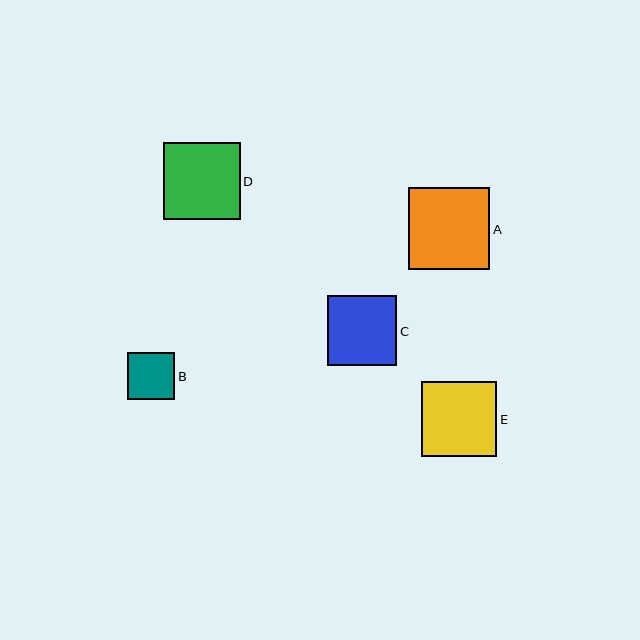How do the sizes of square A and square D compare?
Square A and square D are approximately the same size.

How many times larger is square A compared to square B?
Square A is approximately 1.7 times the size of square B.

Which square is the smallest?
Square B is the smallest with a size of approximately 47 pixels.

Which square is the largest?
Square A is the largest with a size of approximately 82 pixels.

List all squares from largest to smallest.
From largest to smallest: A, D, E, C, B.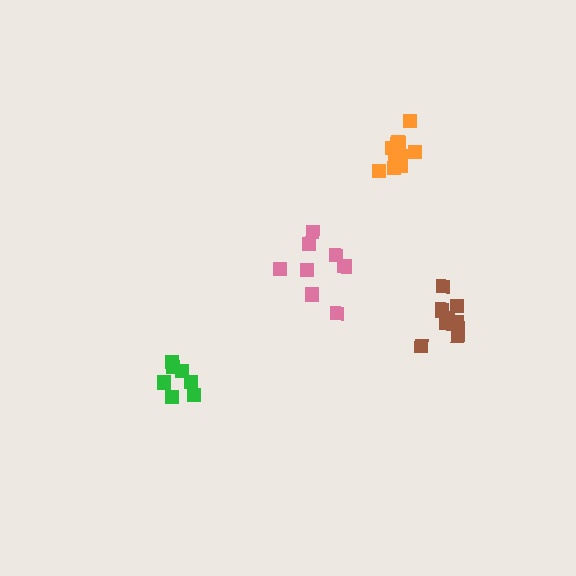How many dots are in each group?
Group 1: 10 dots, Group 2: 11 dots, Group 3: 7 dots, Group 4: 8 dots (36 total).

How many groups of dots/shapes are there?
There are 4 groups.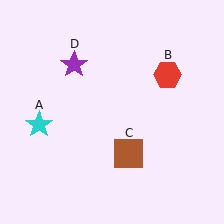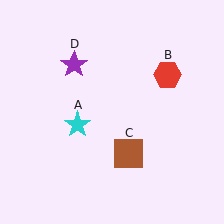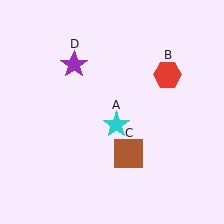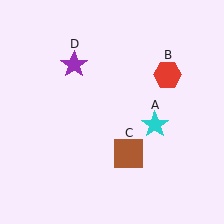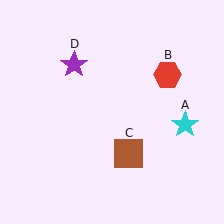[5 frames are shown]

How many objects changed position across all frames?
1 object changed position: cyan star (object A).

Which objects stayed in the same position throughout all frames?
Red hexagon (object B) and brown square (object C) and purple star (object D) remained stationary.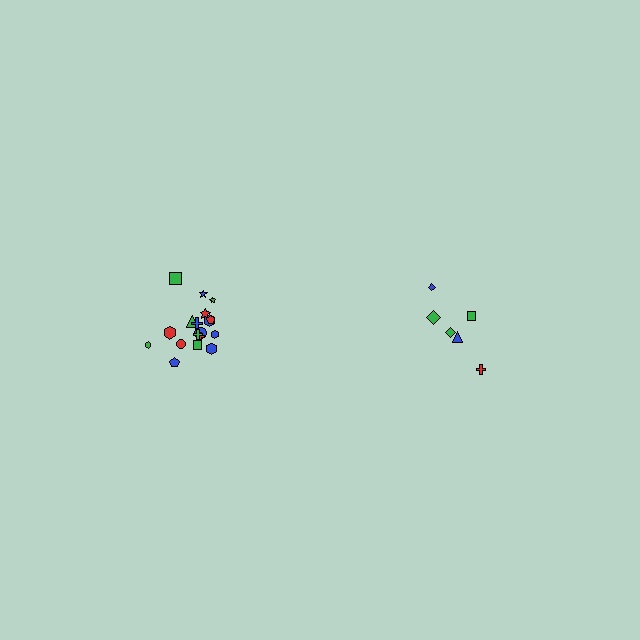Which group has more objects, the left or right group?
The left group.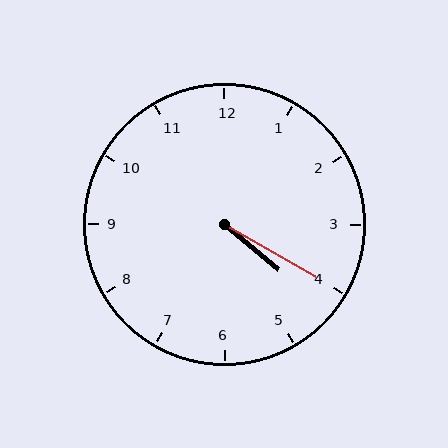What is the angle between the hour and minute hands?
Approximately 10 degrees.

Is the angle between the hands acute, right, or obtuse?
It is acute.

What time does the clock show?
4:20.